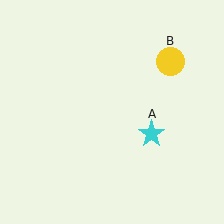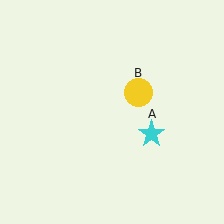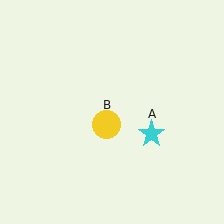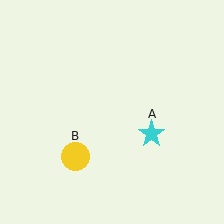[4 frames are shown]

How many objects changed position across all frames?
1 object changed position: yellow circle (object B).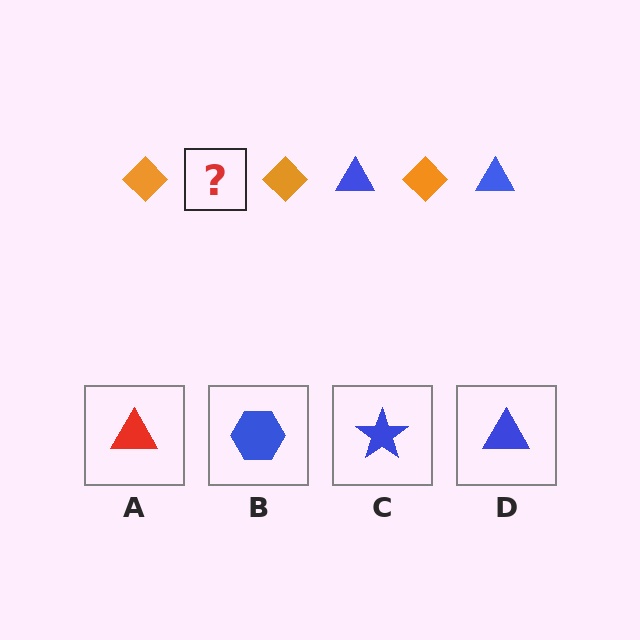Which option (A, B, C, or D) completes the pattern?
D.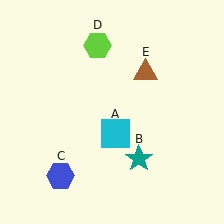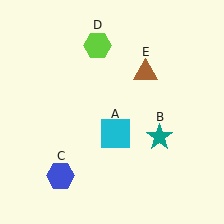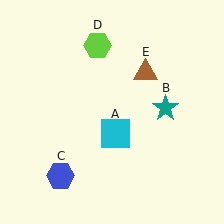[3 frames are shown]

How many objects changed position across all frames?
1 object changed position: teal star (object B).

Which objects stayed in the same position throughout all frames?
Cyan square (object A) and blue hexagon (object C) and lime hexagon (object D) and brown triangle (object E) remained stationary.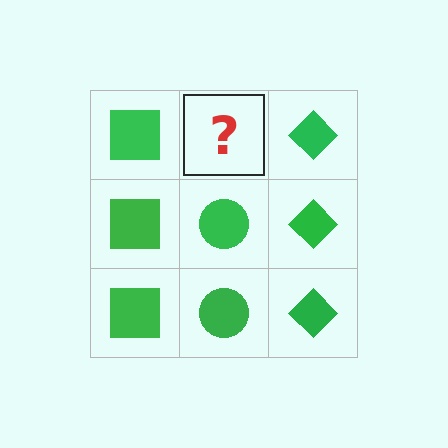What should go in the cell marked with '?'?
The missing cell should contain a green circle.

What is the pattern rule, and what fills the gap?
The rule is that each column has a consistent shape. The gap should be filled with a green circle.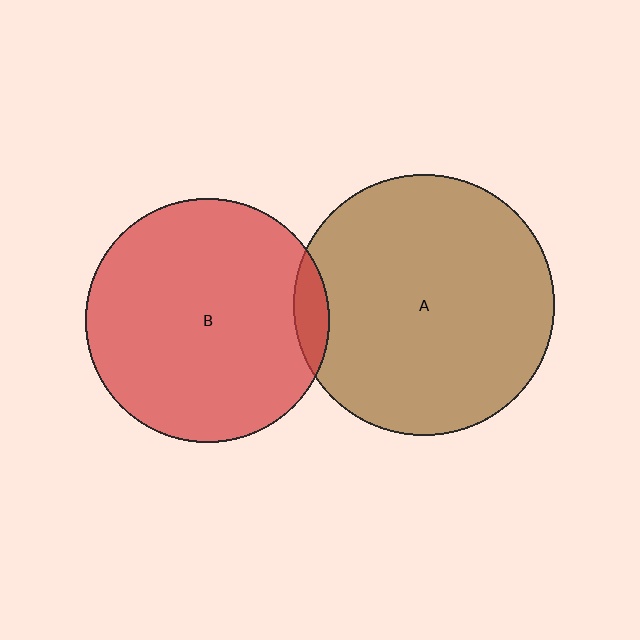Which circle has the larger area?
Circle A (brown).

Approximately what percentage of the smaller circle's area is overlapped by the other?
Approximately 5%.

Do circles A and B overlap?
Yes.